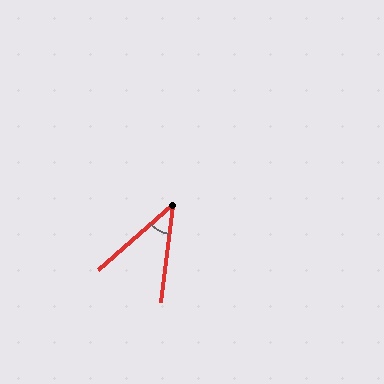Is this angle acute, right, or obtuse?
It is acute.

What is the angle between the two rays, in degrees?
Approximately 42 degrees.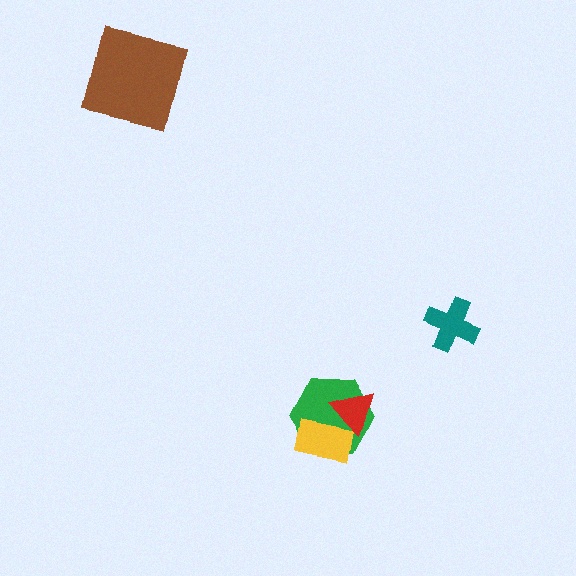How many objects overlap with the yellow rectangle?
2 objects overlap with the yellow rectangle.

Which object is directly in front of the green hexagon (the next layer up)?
The yellow rectangle is directly in front of the green hexagon.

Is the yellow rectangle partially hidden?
Yes, it is partially covered by another shape.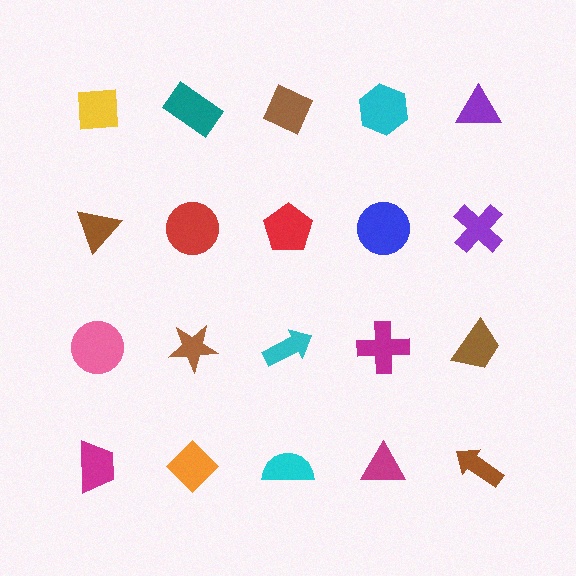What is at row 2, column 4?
A blue circle.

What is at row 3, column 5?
A brown trapezoid.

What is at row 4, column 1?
A magenta trapezoid.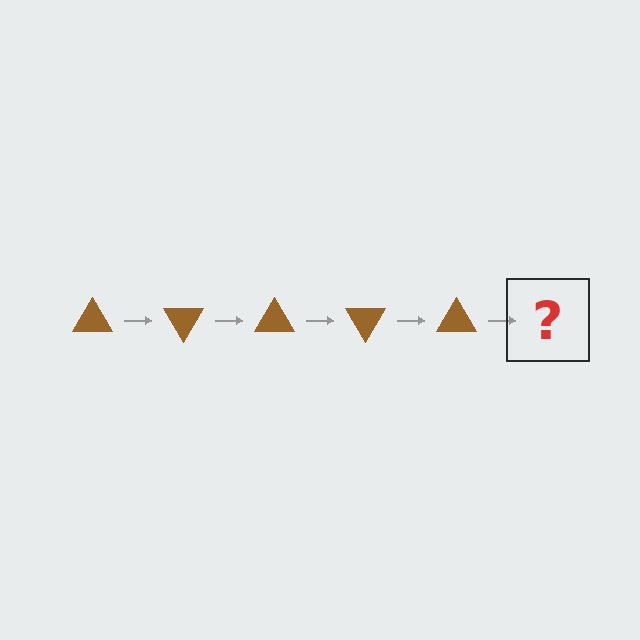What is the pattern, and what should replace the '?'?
The pattern is that the triangle rotates 60 degrees each step. The '?' should be a brown triangle rotated 300 degrees.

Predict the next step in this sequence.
The next step is a brown triangle rotated 300 degrees.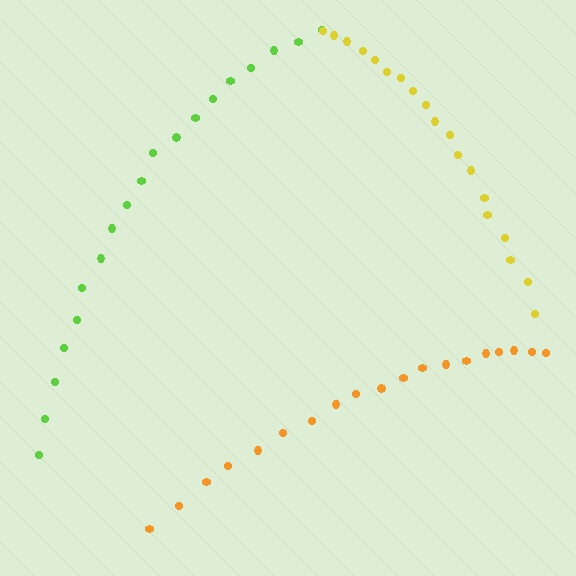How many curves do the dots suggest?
There are 3 distinct paths.